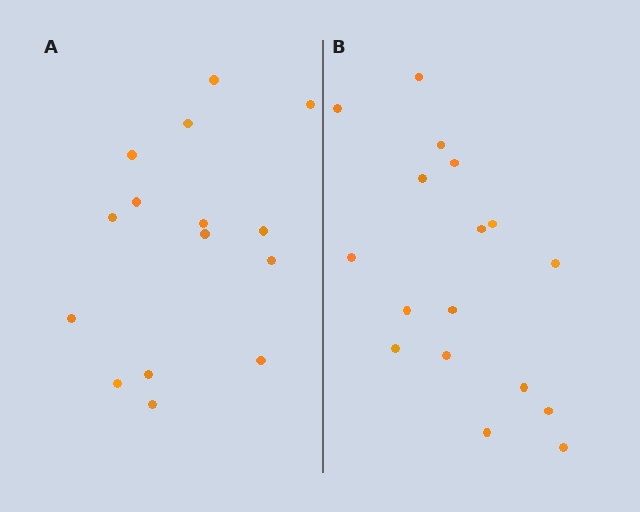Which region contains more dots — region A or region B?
Region B (the right region) has more dots.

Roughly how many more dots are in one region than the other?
Region B has just a few more — roughly 2 or 3 more dots than region A.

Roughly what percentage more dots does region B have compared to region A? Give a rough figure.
About 15% more.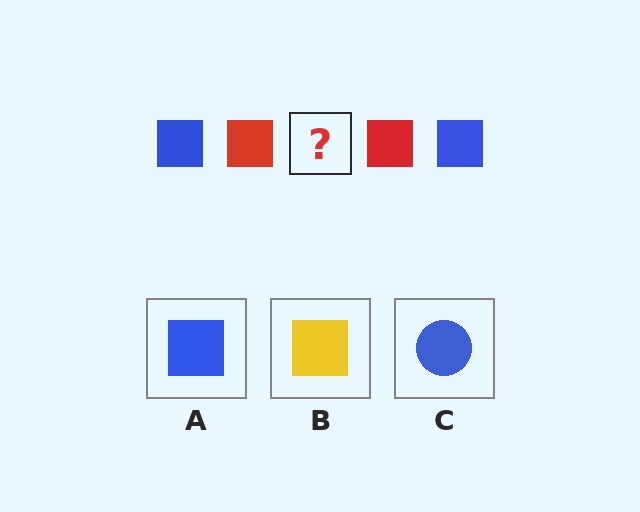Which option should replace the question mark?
Option A.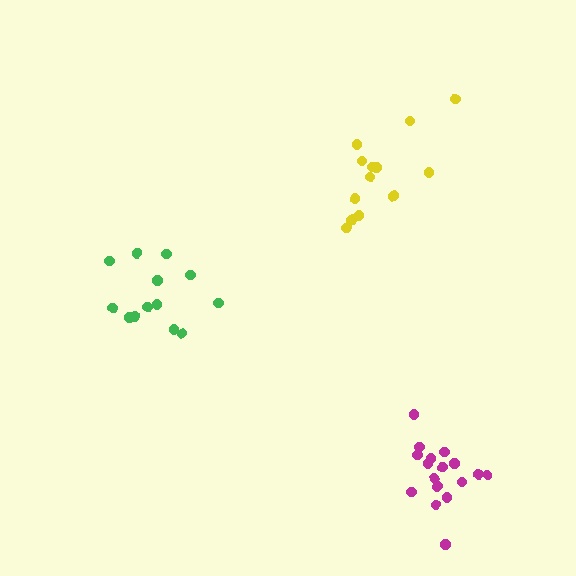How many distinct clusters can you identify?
There are 3 distinct clusters.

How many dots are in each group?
Group 1: 13 dots, Group 2: 13 dots, Group 3: 17 dots (43 total).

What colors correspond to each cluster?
The clusters are colored: green, yellow, magenta.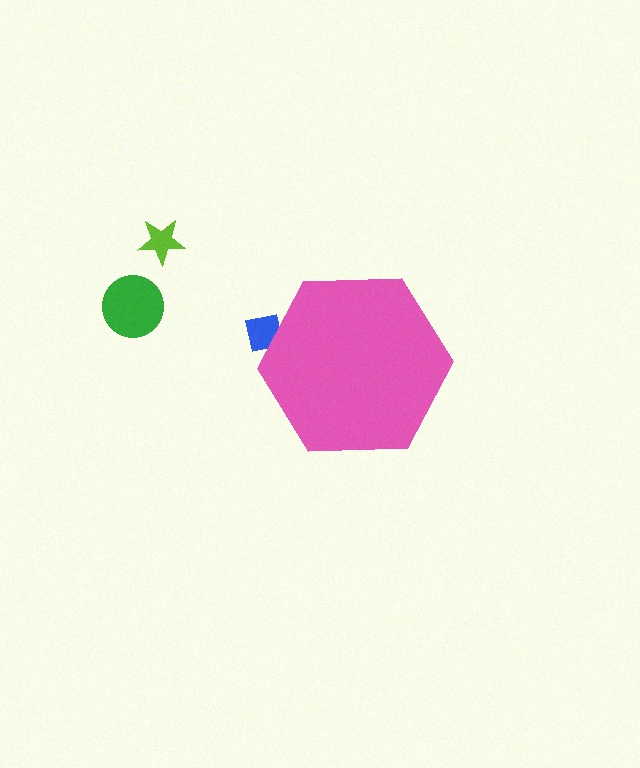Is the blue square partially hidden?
Yes, the blue square is partially hidden behind the pink hexagon.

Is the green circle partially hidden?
No, the green circle is fully visible.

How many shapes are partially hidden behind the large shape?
1 shape is partially hidden.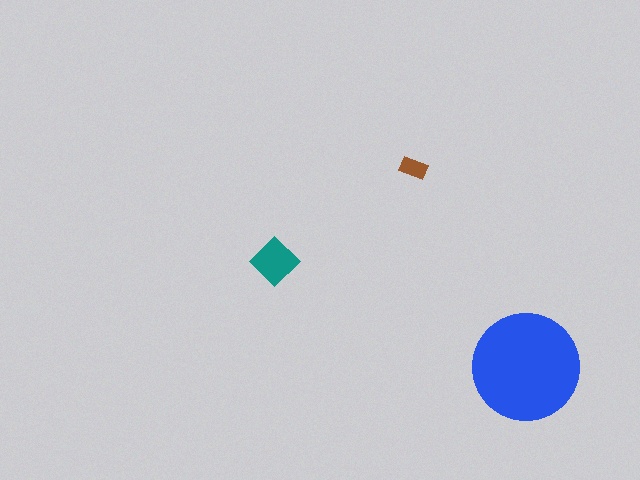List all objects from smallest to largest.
The brown rectangle, the teal diamond, the blue circle.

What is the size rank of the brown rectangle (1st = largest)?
3rd.